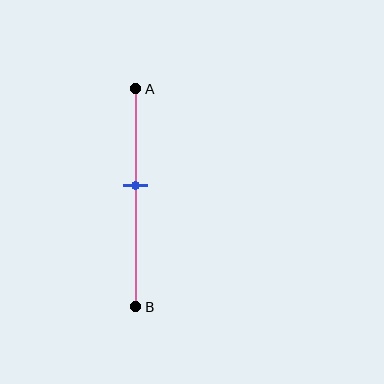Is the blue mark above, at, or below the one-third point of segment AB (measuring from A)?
The blue mark is below the one-third point of segment AB.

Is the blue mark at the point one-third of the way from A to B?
No, the mark is at about 45% from A, not at the 33% one-third point.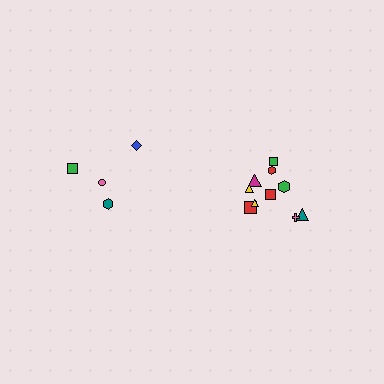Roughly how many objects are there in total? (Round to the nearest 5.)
Roughly 15 objects in total.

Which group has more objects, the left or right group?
The right group.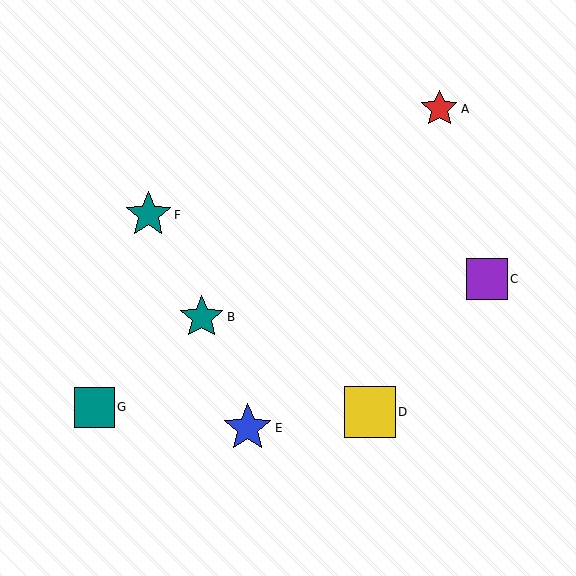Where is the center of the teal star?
The center of the teal star is at (202, 317).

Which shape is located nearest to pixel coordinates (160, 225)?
The teal star (labeled F) at (148, 215) is nearest to that location.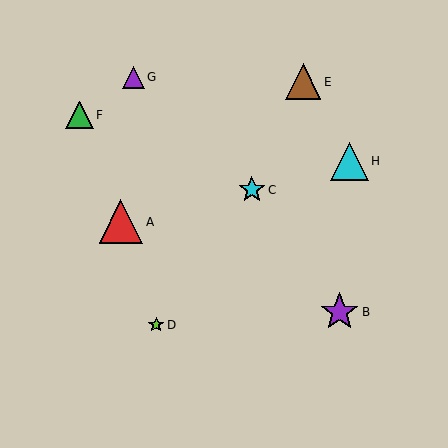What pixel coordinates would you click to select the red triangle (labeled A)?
Click at (121, 222) to select the red triangle A.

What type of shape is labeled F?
Shape F is a green triangle.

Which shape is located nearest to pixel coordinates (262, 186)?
The cyan star (labeled C) at (252, 190) is nearest to that location.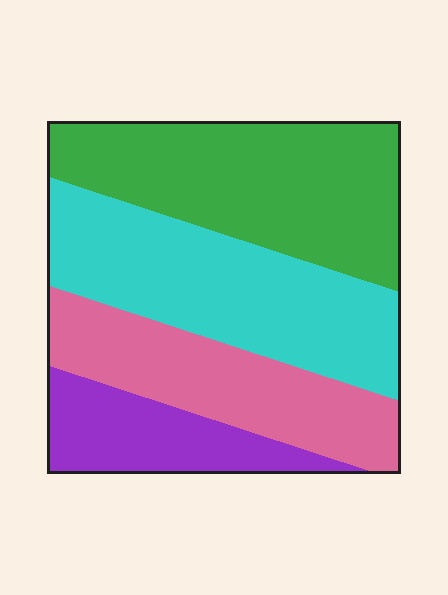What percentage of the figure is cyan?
Cyan takes up about one third (1/3) of the figure.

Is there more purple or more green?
Green.